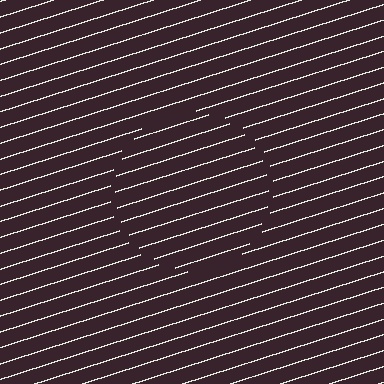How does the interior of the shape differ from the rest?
The interior of the shape contains the same grating, shifted by half a period — the contour is defined by the phase discontinuity where line-ends from the inner and outer gratings abut.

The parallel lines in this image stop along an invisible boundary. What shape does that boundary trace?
An illusory circle. The interior of the shape contains the same grating, shifted by half a period — the contour is defined by the phase discontinuity where line-ends from the inner and outer gratings abut.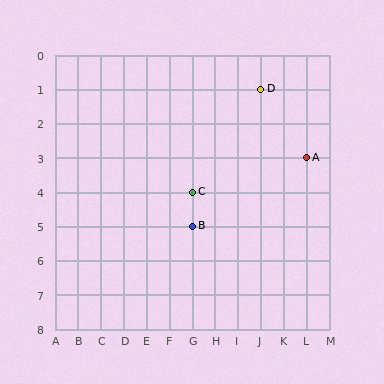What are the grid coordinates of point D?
Point D is at grid coordinates (J, 1).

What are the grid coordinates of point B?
Point B is at grid coordinates (G, 5).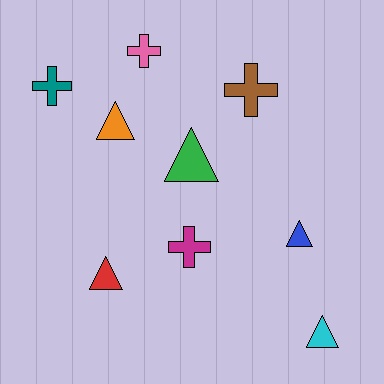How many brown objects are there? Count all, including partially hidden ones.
There is 1 brown object.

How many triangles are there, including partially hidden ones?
There are 5 triangles.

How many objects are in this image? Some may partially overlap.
There are 9 objects.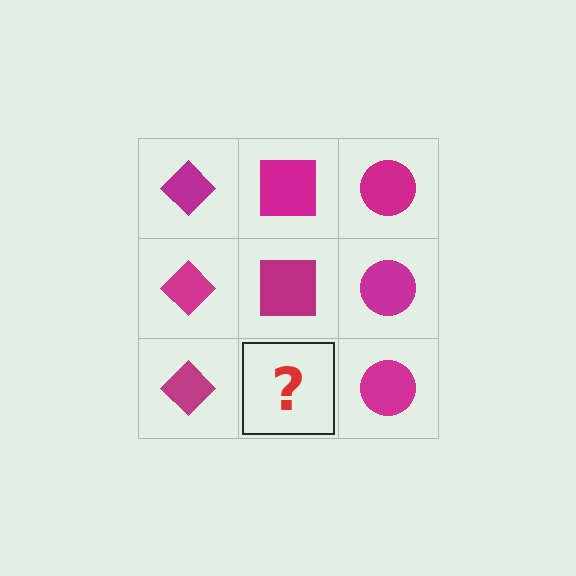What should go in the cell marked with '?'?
The missing cell should contain a magenta square.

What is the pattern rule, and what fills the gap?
The rule is that each column has a consistent shape. The gap should be filled with a magenta square.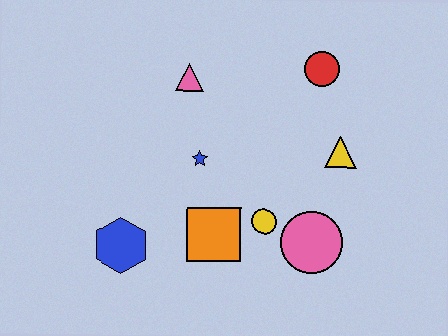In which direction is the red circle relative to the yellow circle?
The red circle is above the yellow circle.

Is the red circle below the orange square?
No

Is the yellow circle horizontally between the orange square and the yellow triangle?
Yes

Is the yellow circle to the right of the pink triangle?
Yes